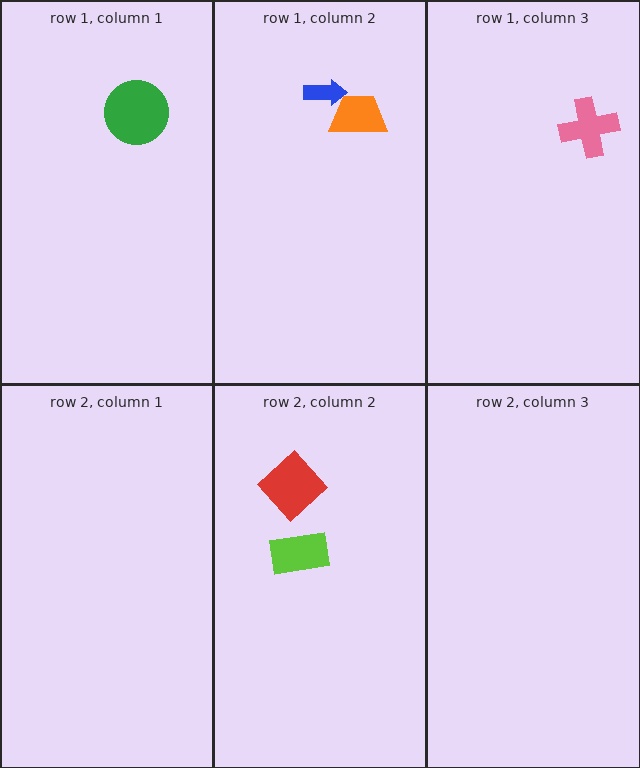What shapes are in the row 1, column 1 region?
The green circle.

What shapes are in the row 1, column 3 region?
The pink cross.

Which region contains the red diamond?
The row 2, column 2 region.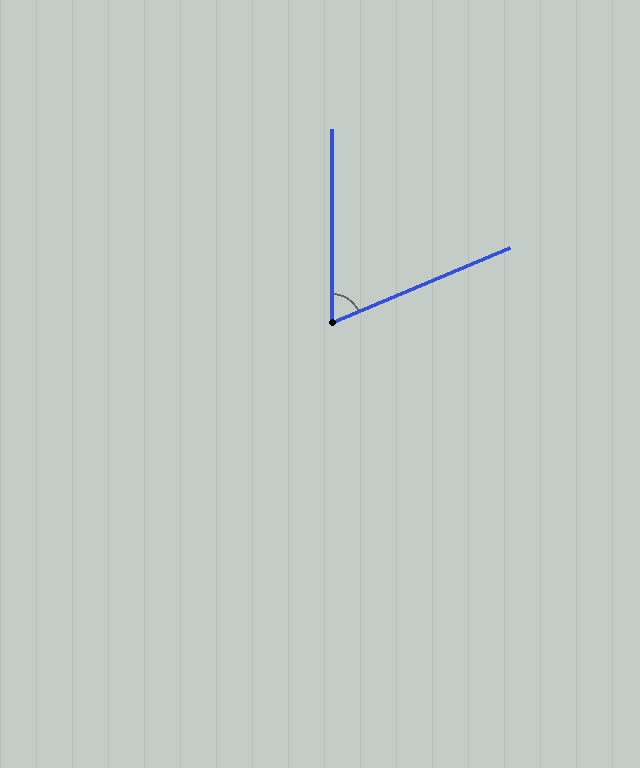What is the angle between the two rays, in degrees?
Approximately 67 degrees.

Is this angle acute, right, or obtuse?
It is acute.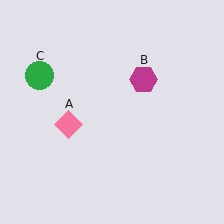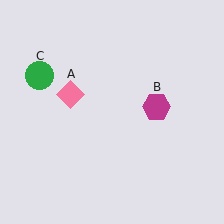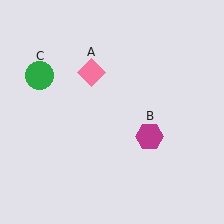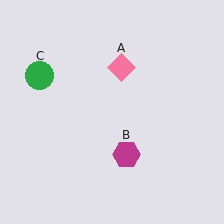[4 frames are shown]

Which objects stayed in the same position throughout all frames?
Green circle (object C) remained stationary.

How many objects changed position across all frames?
2 objects changed position: pink diamond (object A), magenta hexagon (object B).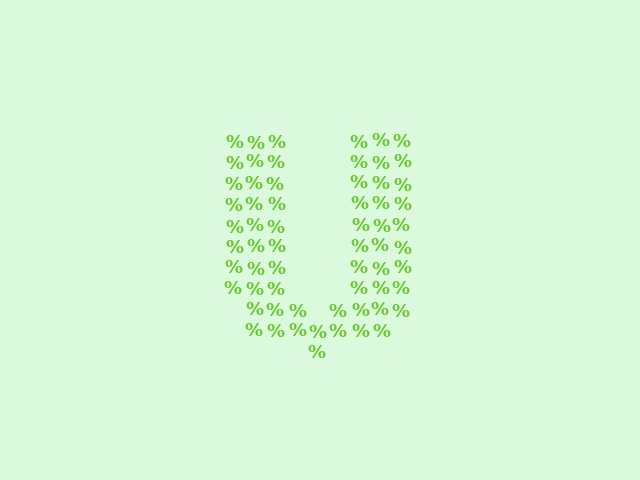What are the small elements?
The small elements are percent signs.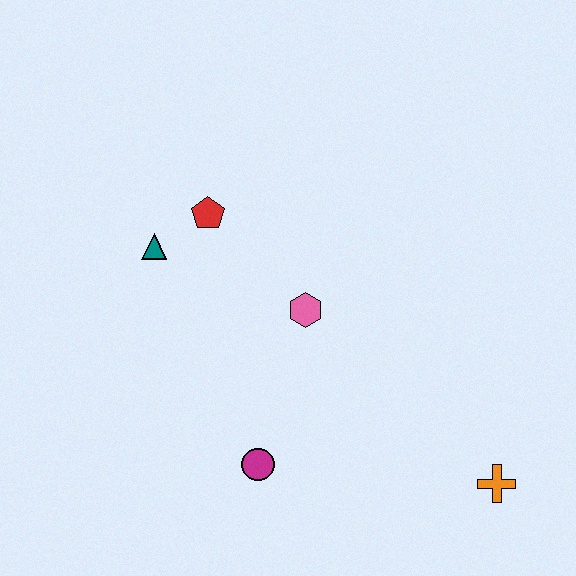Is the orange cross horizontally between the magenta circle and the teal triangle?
No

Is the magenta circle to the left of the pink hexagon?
Yes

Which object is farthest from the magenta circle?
The red pentagon is farthest from the magenta circle.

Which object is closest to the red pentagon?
The teal triangle is closest to the red pentagon.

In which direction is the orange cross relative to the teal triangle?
The orange cross is to the right of the teal triangle.